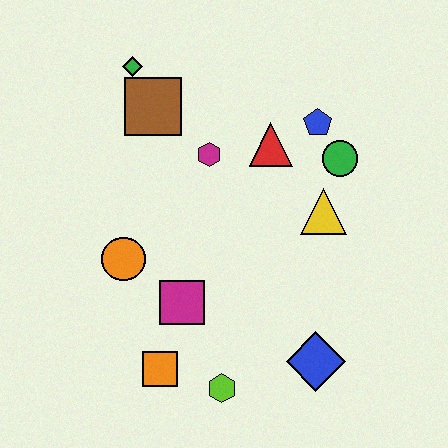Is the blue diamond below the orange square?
No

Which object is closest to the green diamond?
The brown square is closest to the green diamond.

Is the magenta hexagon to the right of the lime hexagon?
No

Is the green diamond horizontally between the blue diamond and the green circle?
No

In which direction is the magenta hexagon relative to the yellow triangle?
The magenta hexagon is to the left of the yellow triangle.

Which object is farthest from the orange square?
The green diamond is farthest from the orange square.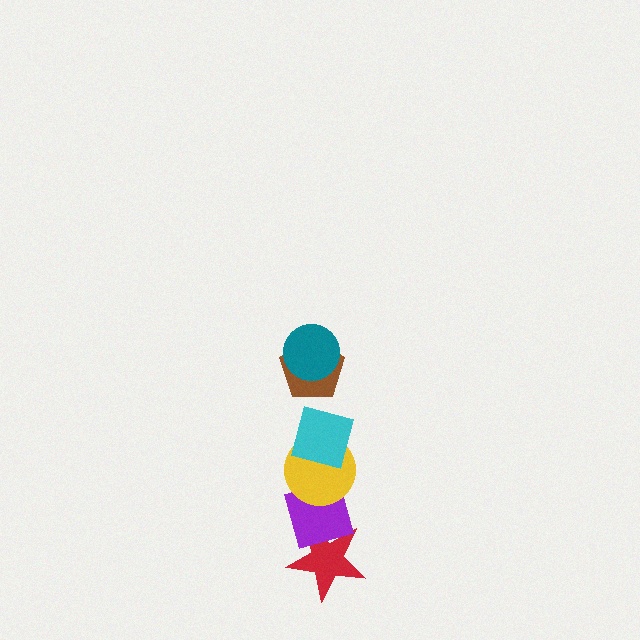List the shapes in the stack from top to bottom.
From top to bottom: the teal circle, the brown pentagon, the cyan square, the yellow circle, the purple diamond, the red star.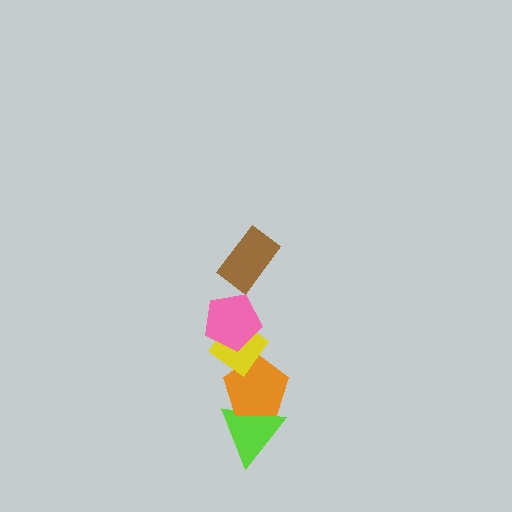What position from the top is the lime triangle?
The lime triangle is 5th from the top.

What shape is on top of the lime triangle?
The orange pentagon is on top of the lime triangle.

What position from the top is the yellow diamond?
The yellow diamond is 3rd from the top.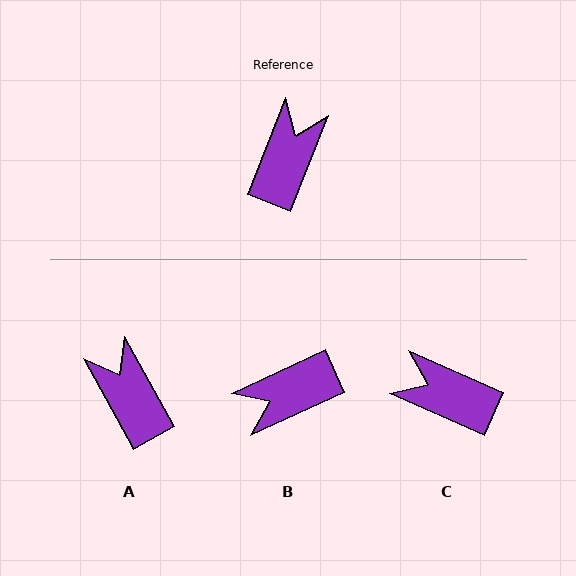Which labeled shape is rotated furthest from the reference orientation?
B, about 136 degrees away.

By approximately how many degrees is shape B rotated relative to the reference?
Approximately 136 degrees counter-clockwise.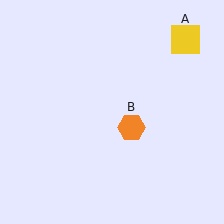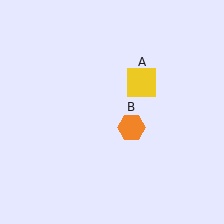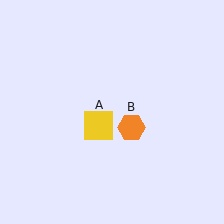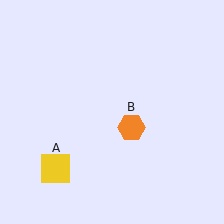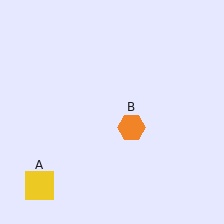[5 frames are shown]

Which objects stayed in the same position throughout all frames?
Orange hexagon (object B) remained stationary.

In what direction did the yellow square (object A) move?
The yellow square (object A) moved down and to the left.